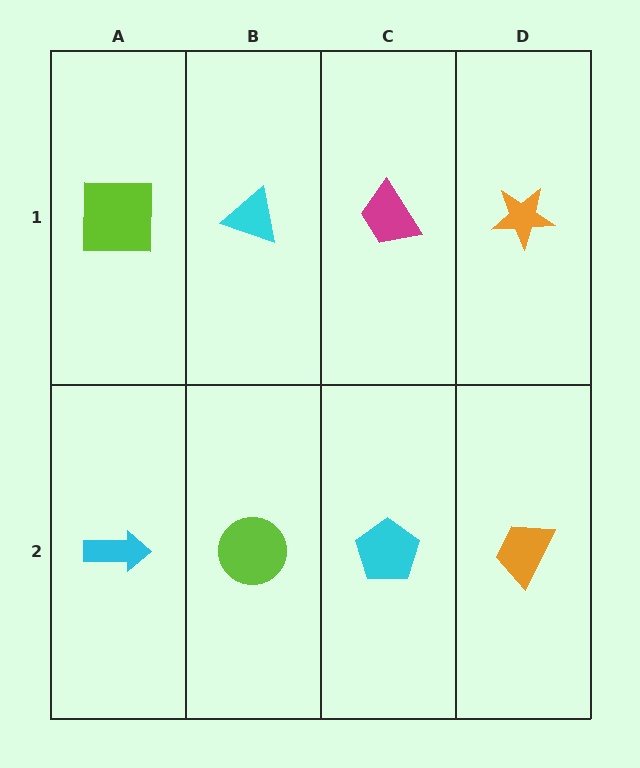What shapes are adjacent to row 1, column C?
A cyan pentagon (row 2, column C), a cyan triangle (row 1, column B), an orange star (row 1, column D).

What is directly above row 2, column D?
An orange star.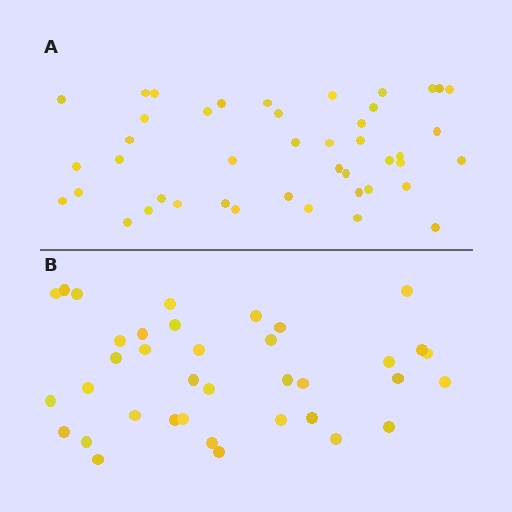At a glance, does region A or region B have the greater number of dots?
Region A (the top region) has more dots.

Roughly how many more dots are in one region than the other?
Region A has roughly 8 or so more dots than region B.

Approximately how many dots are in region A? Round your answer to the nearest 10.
About 40 dots. (The exact count is 44, which rounds to 40.)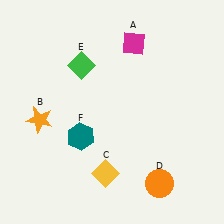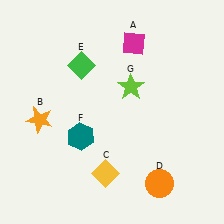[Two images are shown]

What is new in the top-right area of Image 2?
A lime star (G) was added in the top-right area of Image 2.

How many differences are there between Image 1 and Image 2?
There is 1 difference between the two images.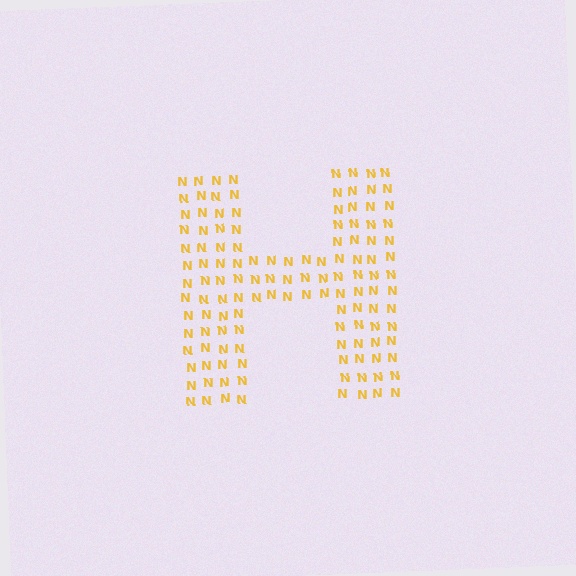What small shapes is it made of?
It is made of small letter N's.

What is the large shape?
The large shape is the letter H.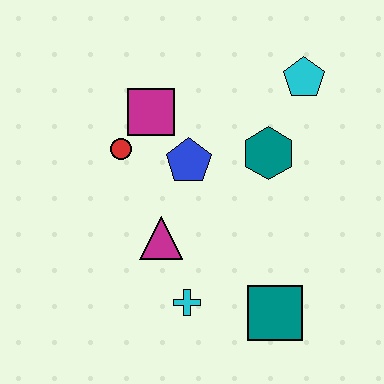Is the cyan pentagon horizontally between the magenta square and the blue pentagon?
No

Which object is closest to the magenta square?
The red circle is closest to the magenta square.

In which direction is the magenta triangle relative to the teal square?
The magenta triangle is to the left of the teal square.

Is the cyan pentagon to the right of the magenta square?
Yes